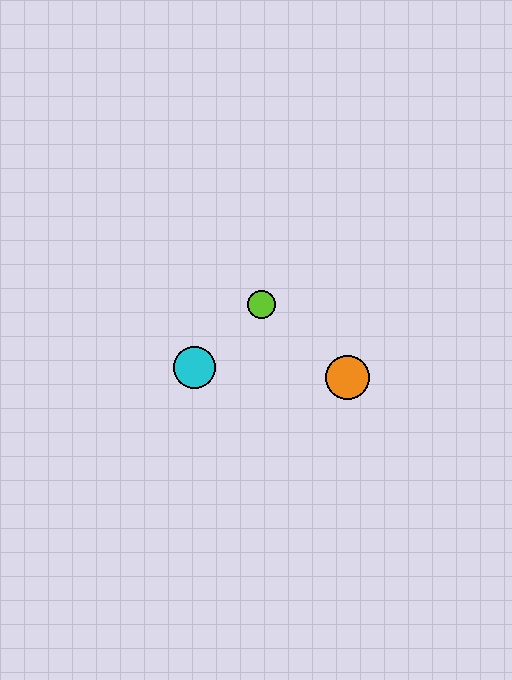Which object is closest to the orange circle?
The lime circle is closest to the orange circle.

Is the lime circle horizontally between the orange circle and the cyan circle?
Yes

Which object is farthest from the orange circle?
The cyan circle is farthest from the orange circle.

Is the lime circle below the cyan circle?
No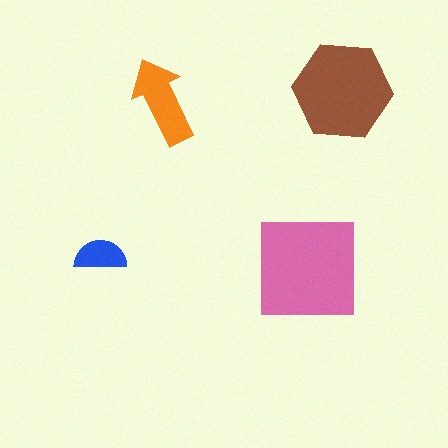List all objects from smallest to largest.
The blue semicircle, the orange arrow, the brown hexagon, the pink square.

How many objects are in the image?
There are 4 objects in the image.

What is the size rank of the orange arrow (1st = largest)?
3rd.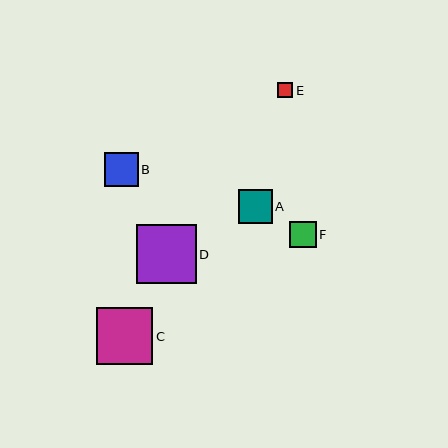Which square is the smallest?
Square E is the smallest with a size of approximately 15 pixels.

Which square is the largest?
Square D is the largest with a size of approximately 60 pixels.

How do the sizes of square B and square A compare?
Square B and square A are approximately the same size.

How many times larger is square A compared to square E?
Square A is approximately 2.2 times the size of square E.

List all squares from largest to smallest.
From largest to smallest: D, C, B, A, F, E.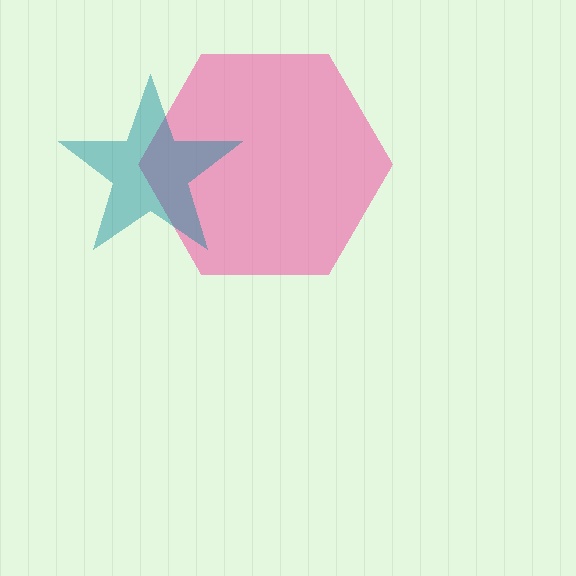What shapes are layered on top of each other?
The layered shapes are: a pink hexagon, a teal star.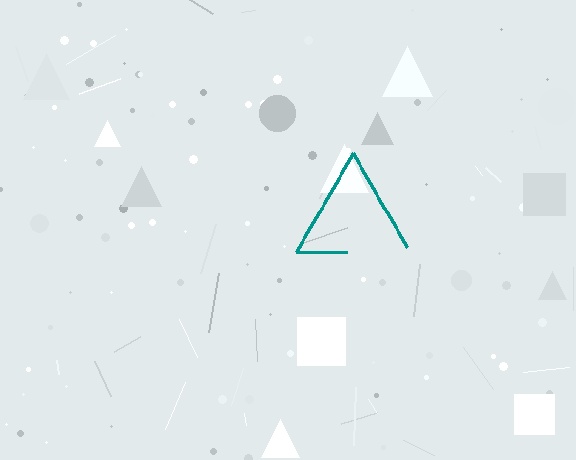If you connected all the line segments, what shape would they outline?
They would outline a triangle.